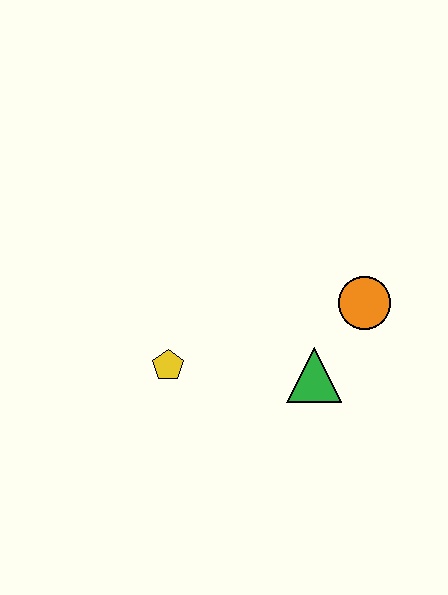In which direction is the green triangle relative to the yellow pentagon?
The green triangle is to the right of the yellow pentagon.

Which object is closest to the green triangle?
The orange circle is closest to the green triangle.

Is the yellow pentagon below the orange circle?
Yes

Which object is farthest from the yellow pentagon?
The orange circle is farthest from the yellow pentagon.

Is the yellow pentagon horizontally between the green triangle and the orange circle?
No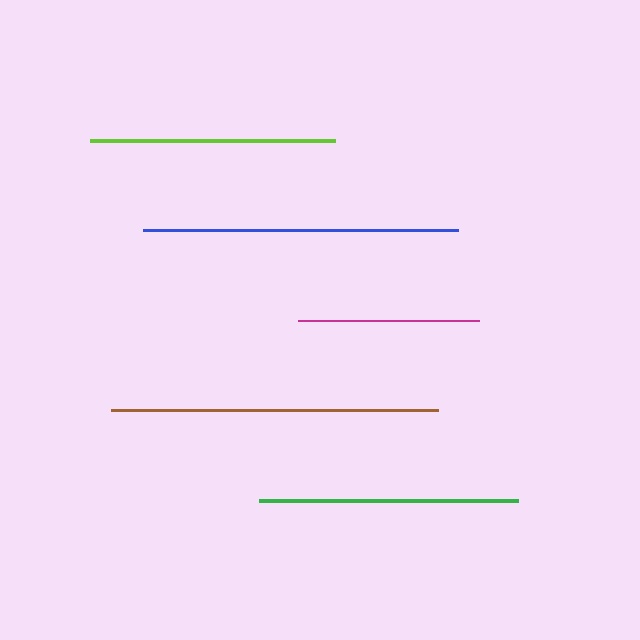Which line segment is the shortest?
The magenta line is the shortest at approximately 181 pixels.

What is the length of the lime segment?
The lime segment is approximately 246 pixels long.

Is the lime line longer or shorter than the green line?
The green line is longer than the lime line.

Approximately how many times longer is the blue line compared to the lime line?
The blue line is approximately 1.3 times the length of the lime line.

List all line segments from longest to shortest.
From longest to shortest: brown, blue, green, lime, magenta.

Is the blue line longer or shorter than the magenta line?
The blue line is longer than the magenta line.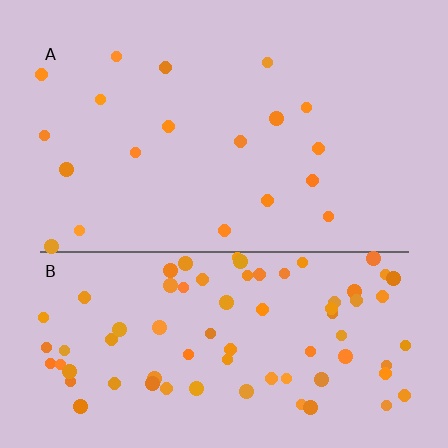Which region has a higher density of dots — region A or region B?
B (the bottom).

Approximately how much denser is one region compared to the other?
Approximately 4.2× — region B over region A.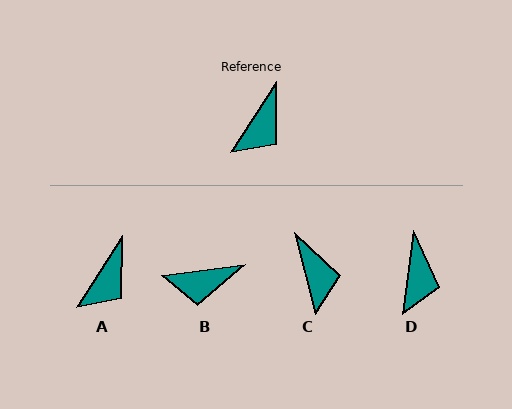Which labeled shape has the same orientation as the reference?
A.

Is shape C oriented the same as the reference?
No, it is off by about 47 degrees.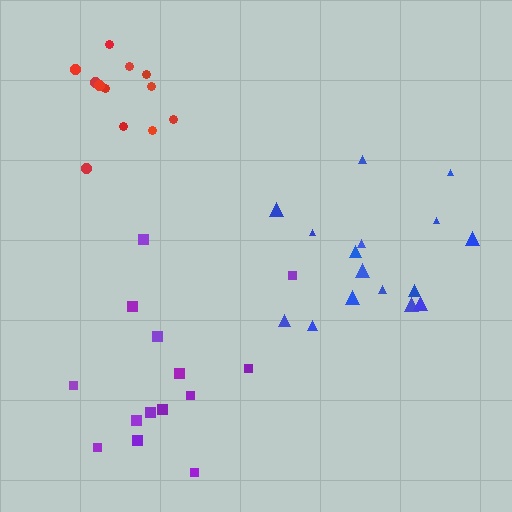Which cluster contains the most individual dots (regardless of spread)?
Blue (16).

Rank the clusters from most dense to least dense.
red, purple, blue.